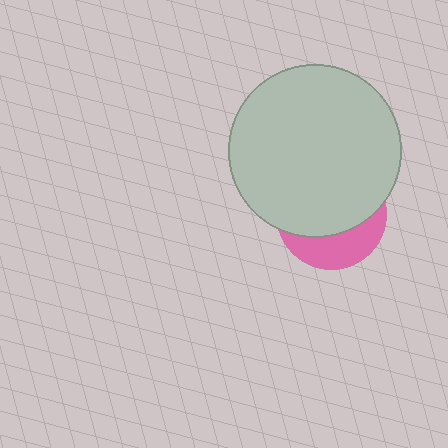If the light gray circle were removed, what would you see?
You would see the complete pink circle.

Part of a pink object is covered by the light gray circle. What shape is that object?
It is a circle.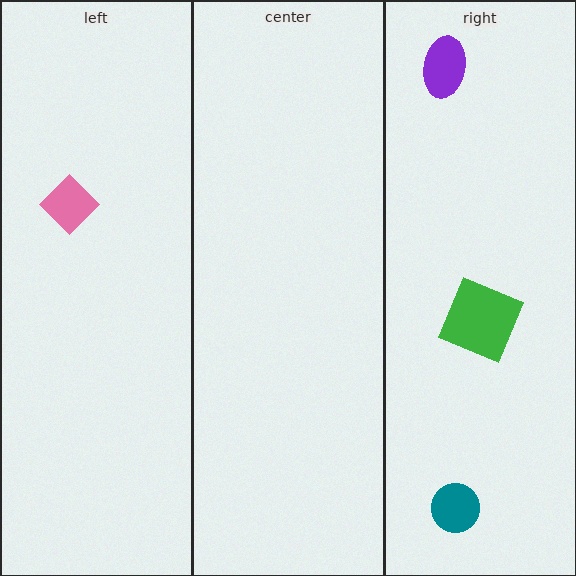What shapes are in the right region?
The purple ellipse, the teal circle, the green square.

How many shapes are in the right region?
3.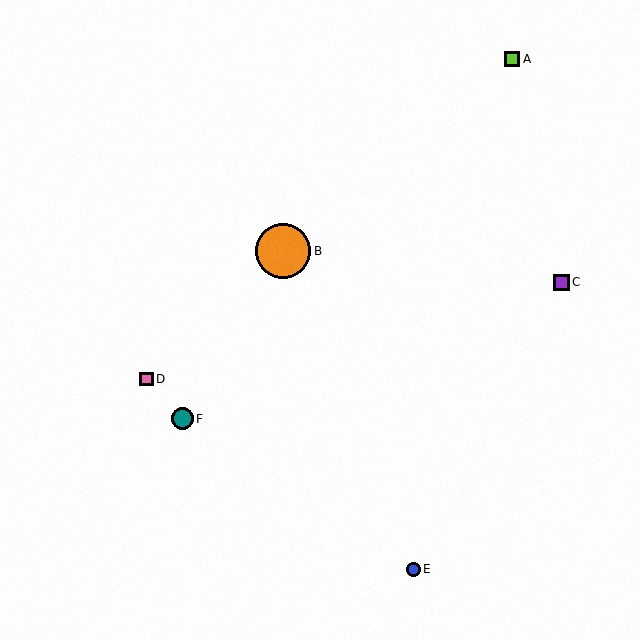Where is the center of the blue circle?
The center of the blue circle is at (413, 569).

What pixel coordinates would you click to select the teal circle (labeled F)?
Click at (182, 419) to select the teal circle F.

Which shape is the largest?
The orange circle (labeled B) is the largest.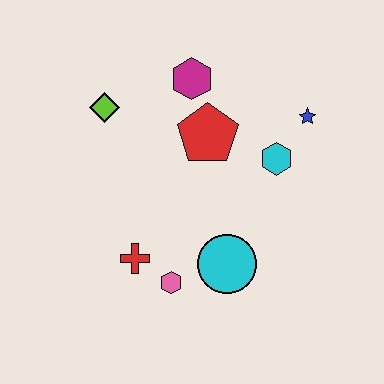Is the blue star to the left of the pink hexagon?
No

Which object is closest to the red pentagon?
The magenta hexagon is closest to the red pentagon.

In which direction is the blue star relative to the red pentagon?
The blue star is to the right of the red pentagon.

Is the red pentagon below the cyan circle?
No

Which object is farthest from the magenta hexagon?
The pink hexagon is farthest from the magenta hexagon.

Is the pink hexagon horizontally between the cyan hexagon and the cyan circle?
No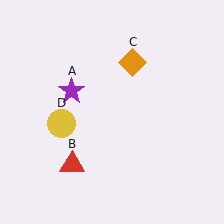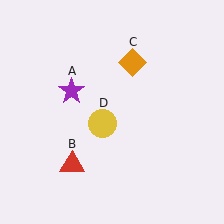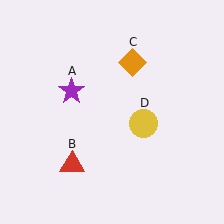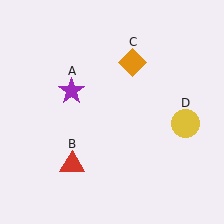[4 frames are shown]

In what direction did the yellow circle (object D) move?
The yellow circle (object D) moved right.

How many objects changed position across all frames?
1 object changed position: yellow circle (object D).